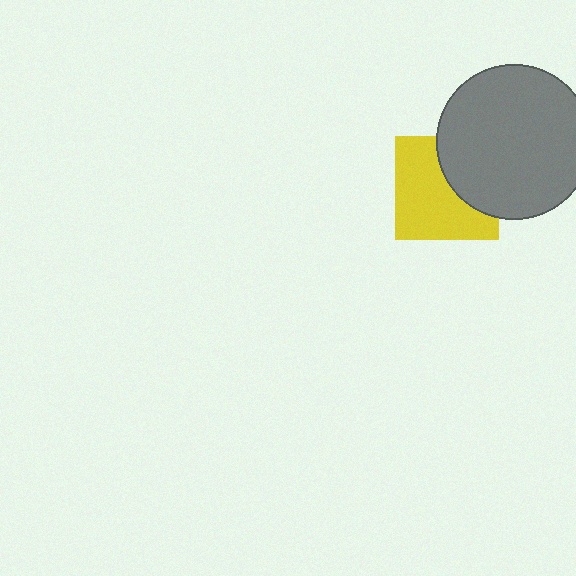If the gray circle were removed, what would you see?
You would see the complete yellow square.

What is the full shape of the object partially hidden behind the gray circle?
The partially hidden object is a yellow square.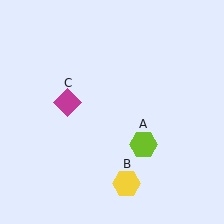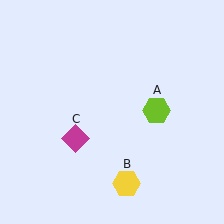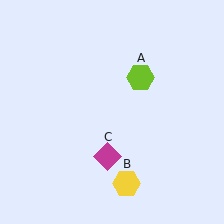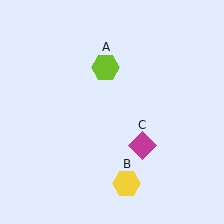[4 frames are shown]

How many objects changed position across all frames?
2 objects changed position: lime hexagon (object A), magenta diamond (object C).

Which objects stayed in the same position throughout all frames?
Yellow hexagon (object B) remained stationary.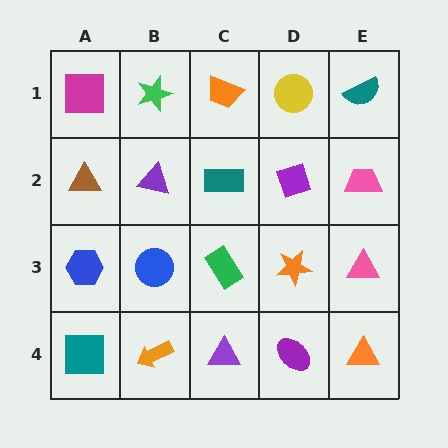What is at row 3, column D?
An orange star.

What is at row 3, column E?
A pink triangle.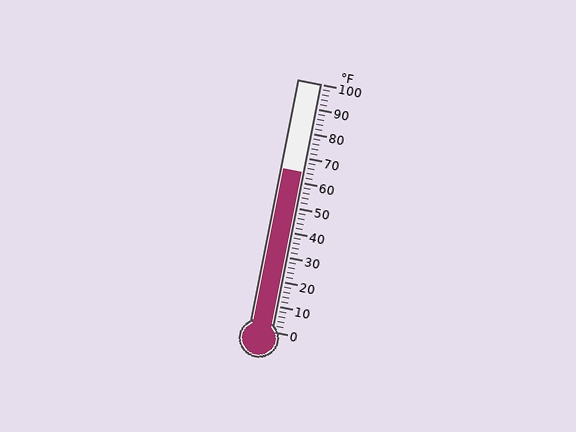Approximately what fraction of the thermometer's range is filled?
The thermometer is filled to approximately 65% of its range.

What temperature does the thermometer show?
The thermometer shows approximately 64°F.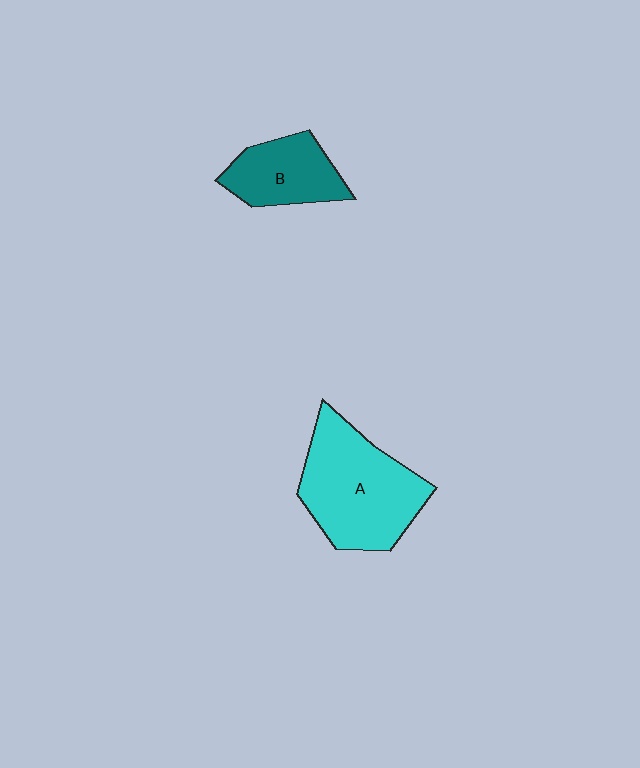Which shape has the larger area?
Shape A (cyan).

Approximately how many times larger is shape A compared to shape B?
Approximately 1.8 times.